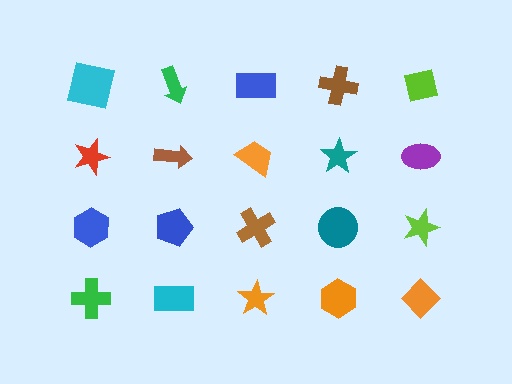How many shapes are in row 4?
5 shapes.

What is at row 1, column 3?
A blue rectangle.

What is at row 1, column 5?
A lime square.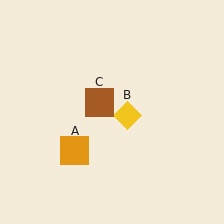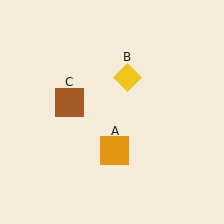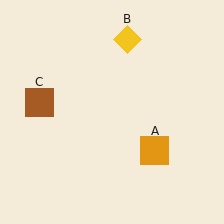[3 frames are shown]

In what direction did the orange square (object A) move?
The orange square (object A) moved right.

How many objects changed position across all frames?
3 objects changed position: orange square (object A), yellow diamond (object B), brown square (object C).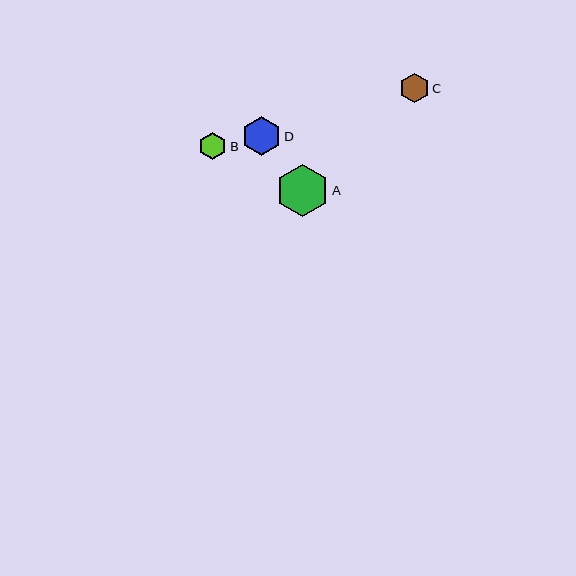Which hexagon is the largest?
Hexagon A is the largest with a size of approximately 53 pixels.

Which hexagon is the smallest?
Hexagon B is the smallest with a size of approximately 28 pixels.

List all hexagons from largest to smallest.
From largest to smallest: A, D, C, B.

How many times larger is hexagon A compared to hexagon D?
Hexagon A is approximately 1.3 times the size of hexagon D.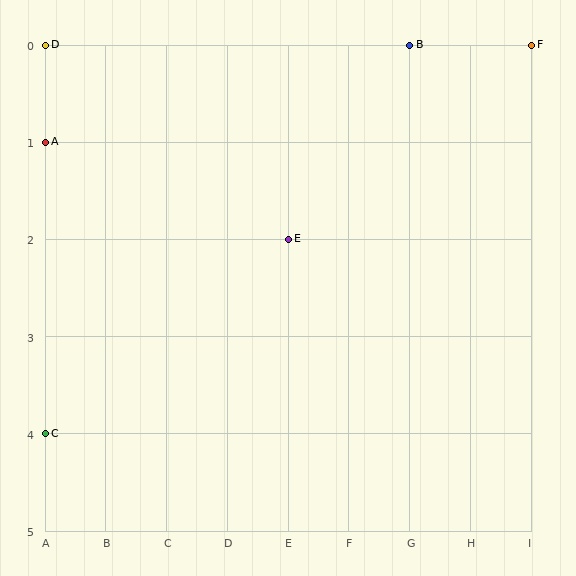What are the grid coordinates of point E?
Point E is at grid coordinates (E, 2).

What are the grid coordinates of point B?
Point B is at grid coordinates (G, 0).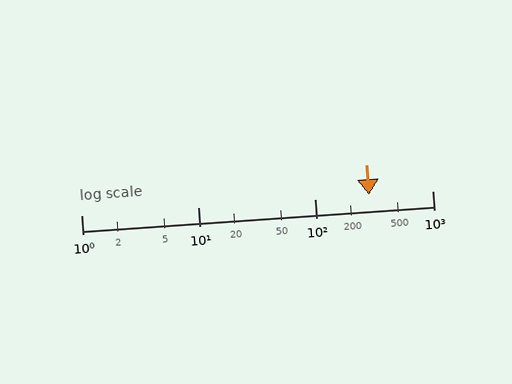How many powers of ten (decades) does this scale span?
The scale spans 3 decades, from 1 to 1000.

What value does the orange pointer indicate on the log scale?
The pointer indicates approximately 290.